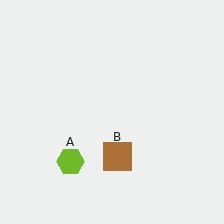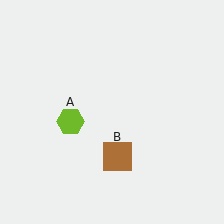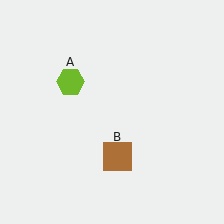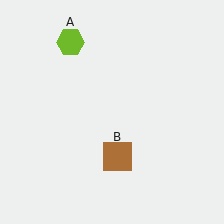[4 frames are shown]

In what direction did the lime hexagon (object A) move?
The lime hexagon (object A) moved up.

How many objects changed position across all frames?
1 object changed position: lime hexagon (object A).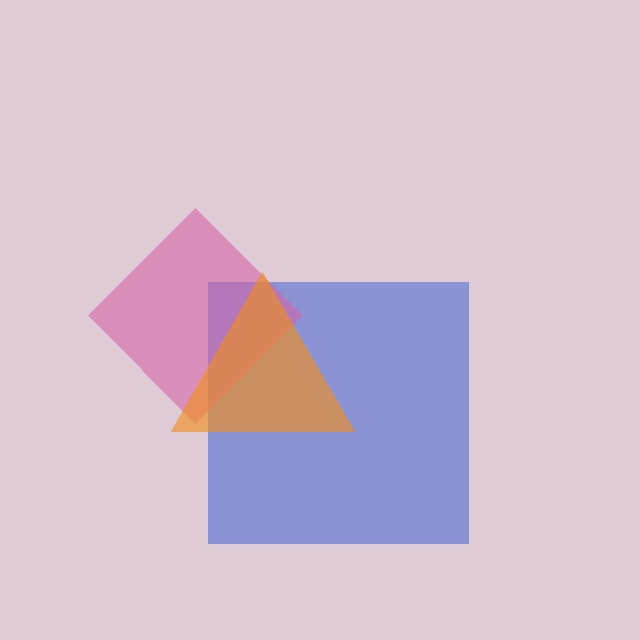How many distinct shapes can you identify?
There are 3 distinct shapes: a blue square, a pink diamond, an orange triangle.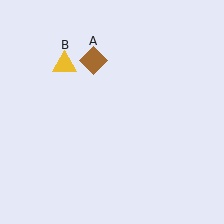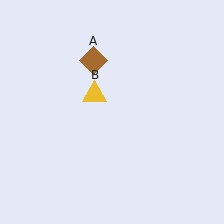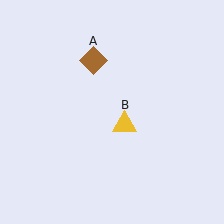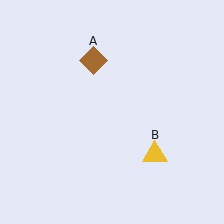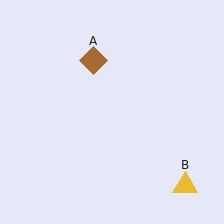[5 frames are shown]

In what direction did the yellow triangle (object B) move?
The yellow triangle (object B) moved down and to the right.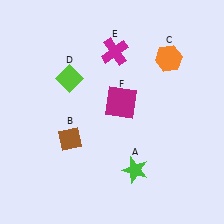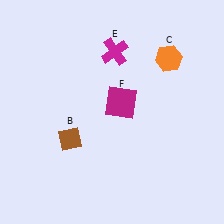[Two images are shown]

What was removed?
The green star (A), the lime diamond (D) were removed in Image 2.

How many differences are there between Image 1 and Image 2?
There are 2 differences between the two images.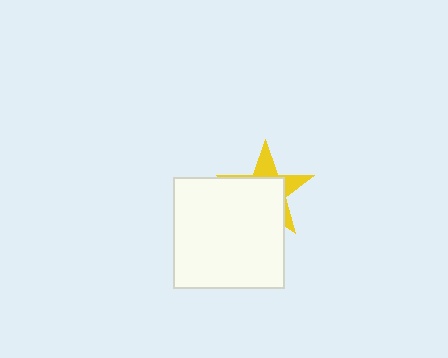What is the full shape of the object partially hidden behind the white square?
The partially hidden object is a yellow star.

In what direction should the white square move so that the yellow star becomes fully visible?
The white square should move toward the lower-left. That is the shortest direction to clear the overlap and leave the yellow star fully visible.